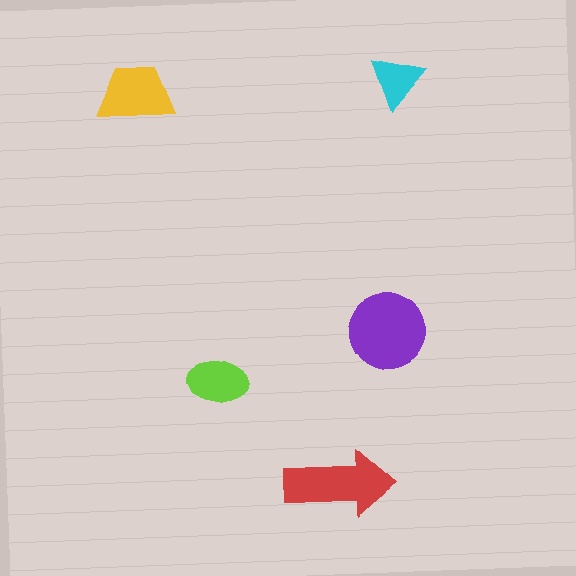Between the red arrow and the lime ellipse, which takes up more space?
The red arrow.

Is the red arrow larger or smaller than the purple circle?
Smaller.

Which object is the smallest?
The cyan triangle.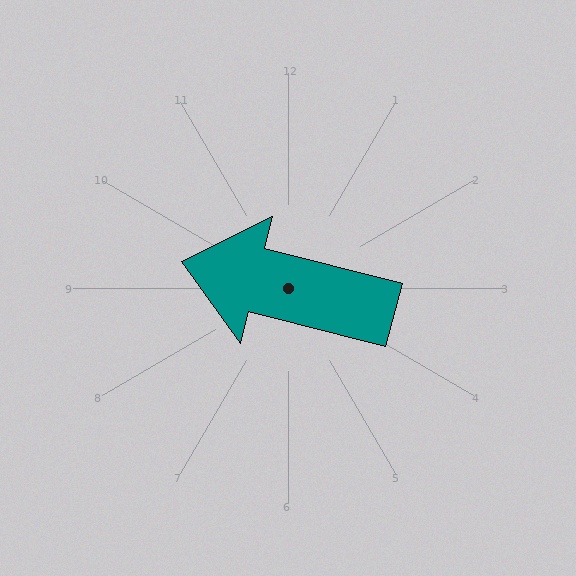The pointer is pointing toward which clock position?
Roughly 9 o'clock.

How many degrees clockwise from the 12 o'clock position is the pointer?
Approximately 284 degrees.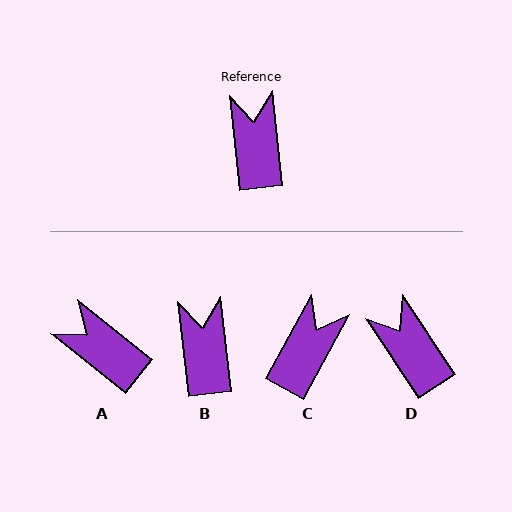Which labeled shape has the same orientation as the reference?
B.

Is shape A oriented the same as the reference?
No, it is off by about 45 degrees.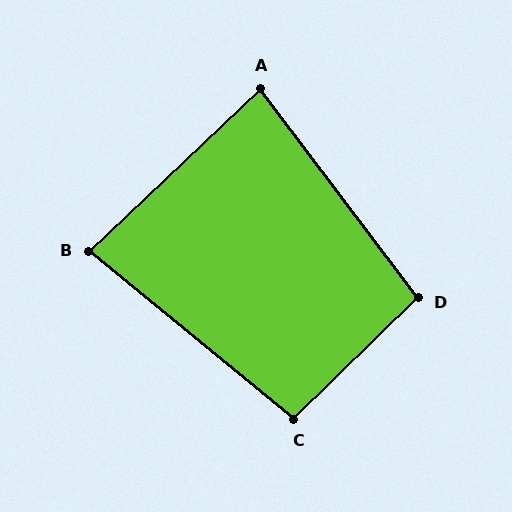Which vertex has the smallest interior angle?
B, at approximately 83 degrees.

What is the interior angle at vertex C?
Approximately 96 degrees (obtuse).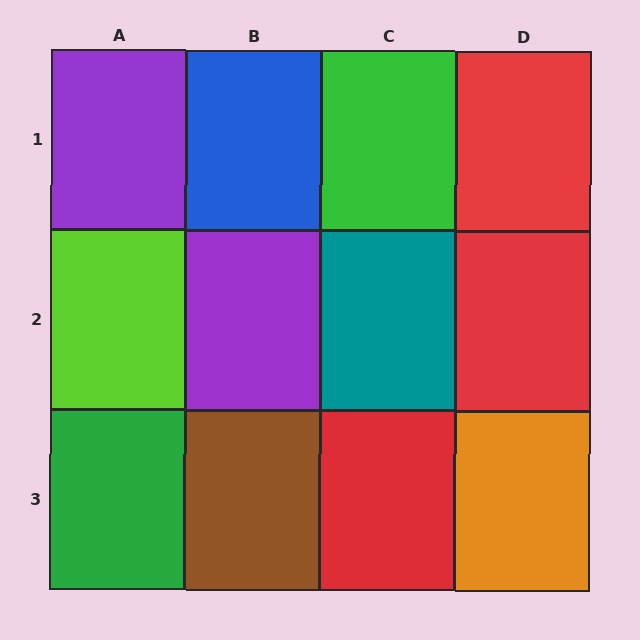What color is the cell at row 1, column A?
Purple.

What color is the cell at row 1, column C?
Green.